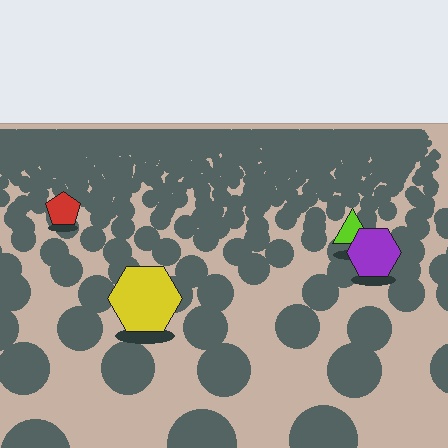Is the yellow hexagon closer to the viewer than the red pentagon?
Yes. The yellow hexagon is closer — you can tell from the texture gradient: the ground texture is coarser near it.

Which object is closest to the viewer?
The yellow hexagon is closest. The texture marks near it are larger and more spread out.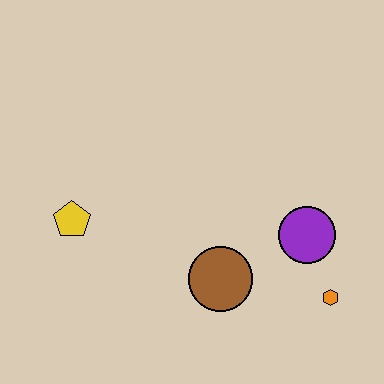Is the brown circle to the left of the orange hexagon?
Yes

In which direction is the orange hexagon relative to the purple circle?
The orange hexagon is below the purple circle.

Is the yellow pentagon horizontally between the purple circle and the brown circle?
No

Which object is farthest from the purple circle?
The yellow pentagon is farthest from the purple circle.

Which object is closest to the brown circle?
The purple circle is closest to the brown circle.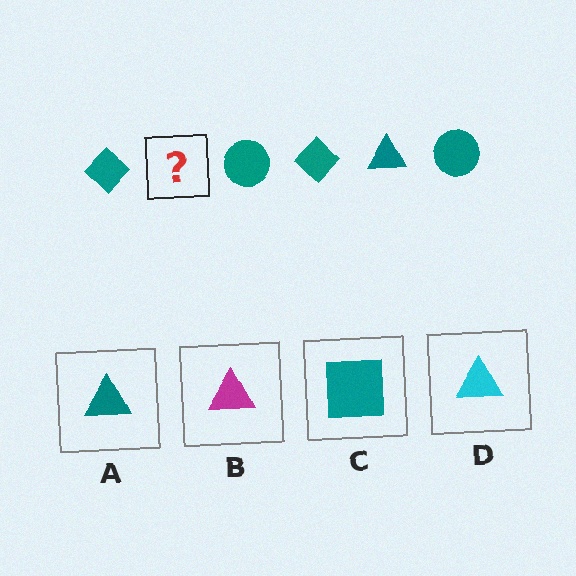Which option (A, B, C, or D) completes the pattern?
A.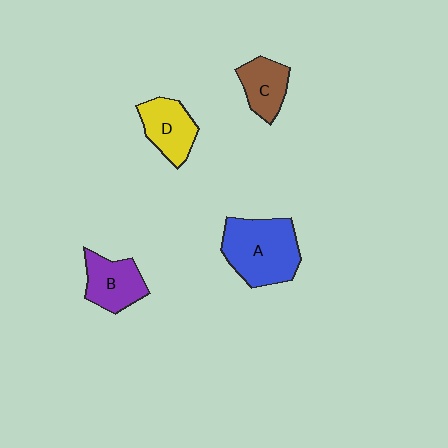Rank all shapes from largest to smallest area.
From largest to smallest: A (blue), B (purple), D (yellow), C (brown).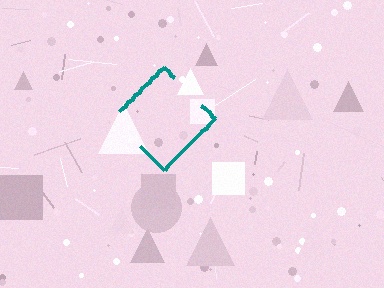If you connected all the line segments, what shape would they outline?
They would outline a diamond.